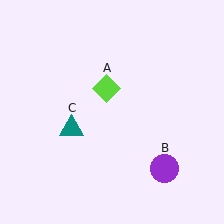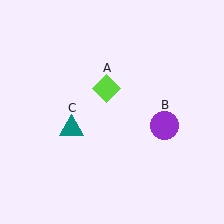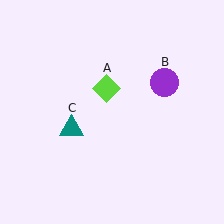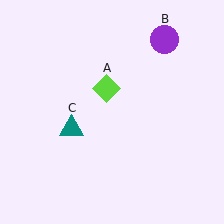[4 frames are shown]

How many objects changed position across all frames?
1 object changed position: purple circle (object B).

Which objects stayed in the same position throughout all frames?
Lime diamond (object A) and teal triangle (object C) remained stationary.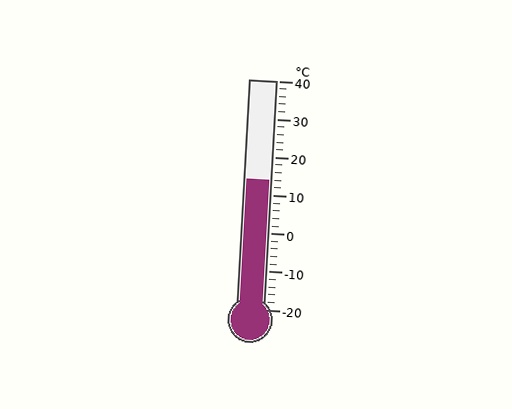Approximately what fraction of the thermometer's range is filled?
The thermometer is filled to approximately 55% of its range.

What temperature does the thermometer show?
The thermometer shows approximately 14°C.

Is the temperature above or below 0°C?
The temperature is above 0°C.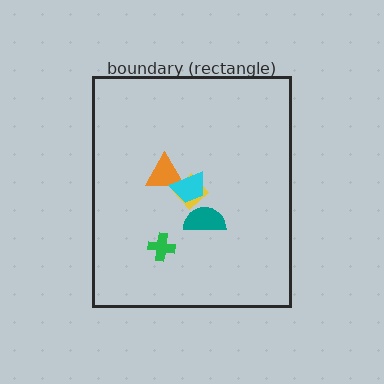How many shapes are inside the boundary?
5 inside, 0 outside.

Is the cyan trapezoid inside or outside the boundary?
Inside.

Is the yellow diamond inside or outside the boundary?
Inside.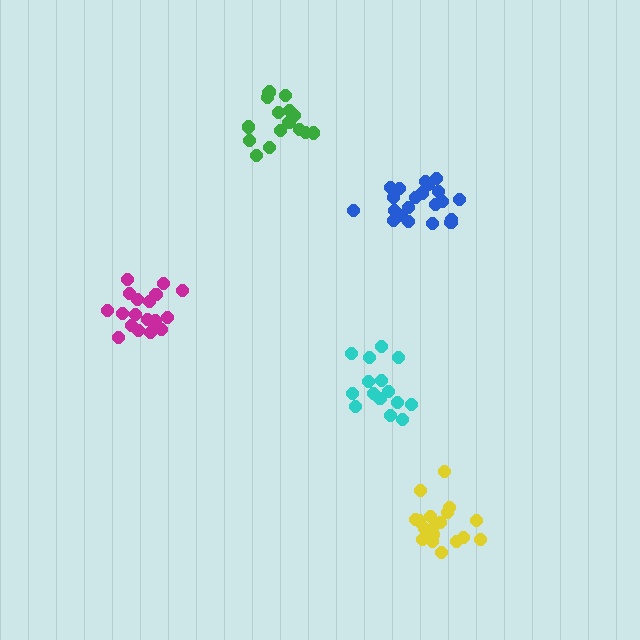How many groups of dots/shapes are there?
There are 5 groups.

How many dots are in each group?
Group 1: 15 dots, Group 2: 19 dots, Group 3: 21 dots, Group 4: 18 dots, Group 5: 16 dots (89 total).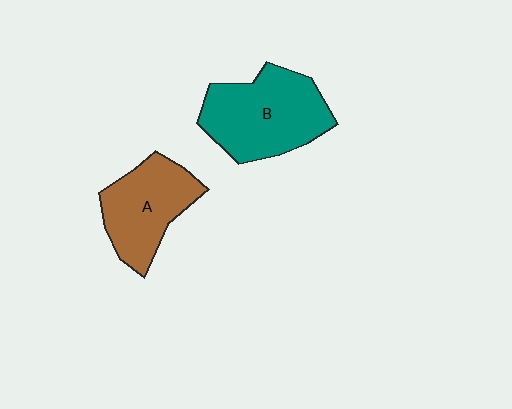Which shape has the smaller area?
Shape A (brown).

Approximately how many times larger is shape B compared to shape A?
Approximately 1.3 times.